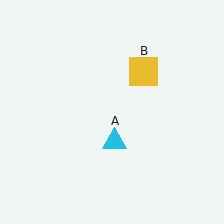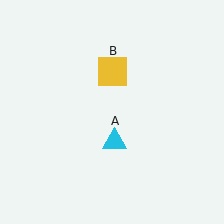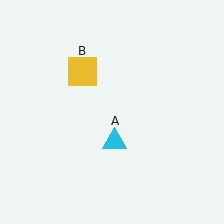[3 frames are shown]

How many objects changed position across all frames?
1 object changed position: yellow square (object B).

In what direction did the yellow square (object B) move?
The yellow square (object B) moved left.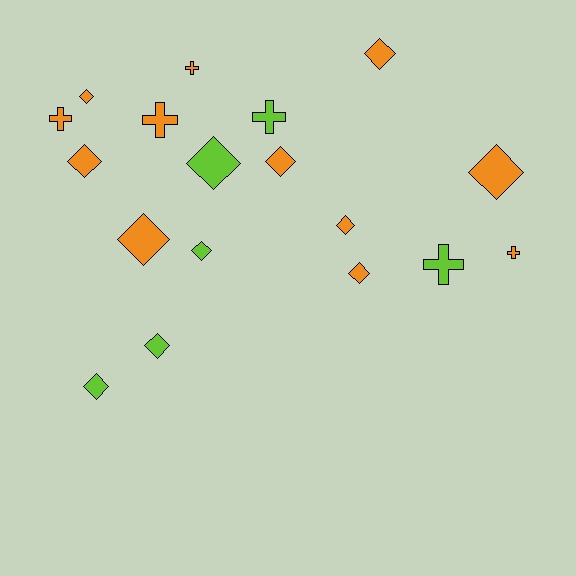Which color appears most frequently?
Orange, with 12 objects.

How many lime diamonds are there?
There are 4 lime diamonds.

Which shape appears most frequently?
Diamond, with 12 objects.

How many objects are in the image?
There are 18 objects.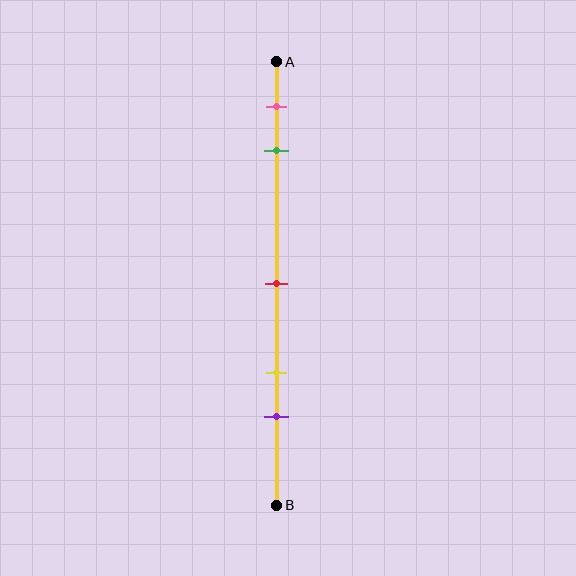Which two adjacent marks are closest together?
The pink and green marks are the closest adjacent pair.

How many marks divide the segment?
There are 5 marks dividing the segment.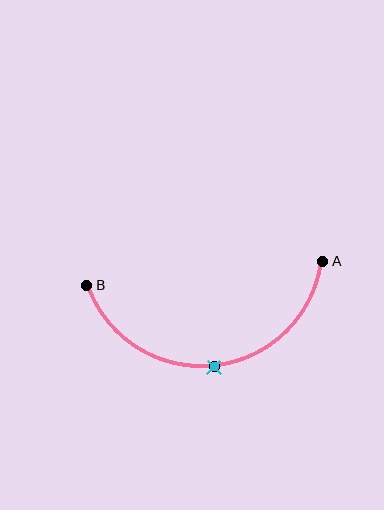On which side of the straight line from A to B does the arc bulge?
The arc bulges below the straight line connecting A and B.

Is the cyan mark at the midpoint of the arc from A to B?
Yes. The cyan mark lies on the arc at equal arc-length from both A and B — it is the arc midpoint.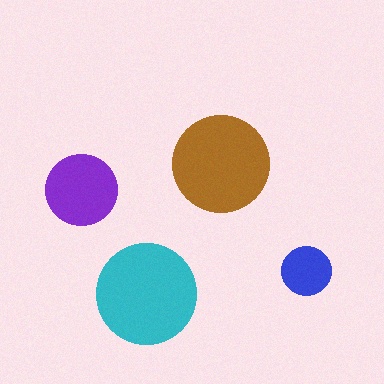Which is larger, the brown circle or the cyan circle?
The cyan one.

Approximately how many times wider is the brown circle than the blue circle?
About 2 times wider.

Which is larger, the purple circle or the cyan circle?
The cyan one.